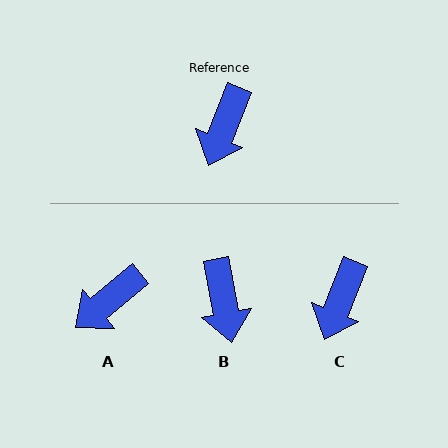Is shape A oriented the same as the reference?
No, it is off by about 28 degrees.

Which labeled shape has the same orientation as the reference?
C.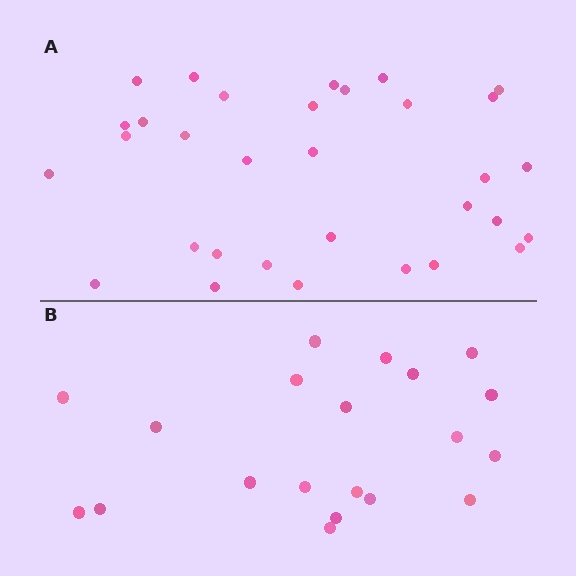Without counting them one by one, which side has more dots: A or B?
Region A (the top region) has more dots.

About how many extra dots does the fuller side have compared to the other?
Region A has roughly 12 or so more dots than region B.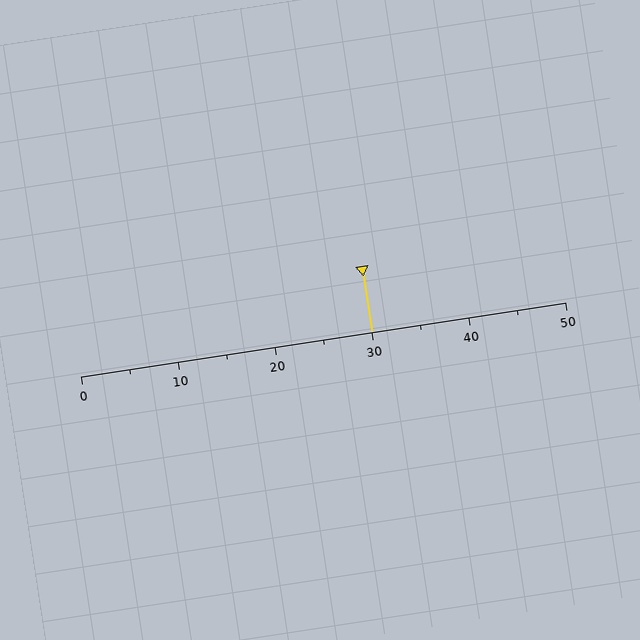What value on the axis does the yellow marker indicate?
The marker indicates approximately 30.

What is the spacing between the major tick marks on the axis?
The major ticks are spaced 10 apart.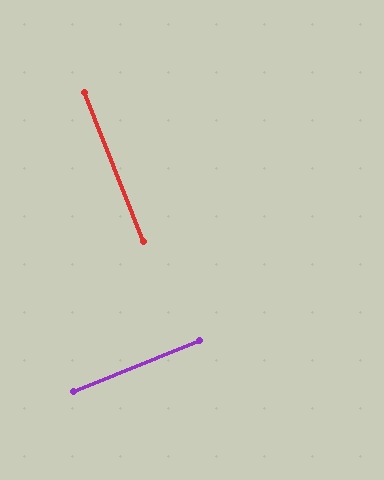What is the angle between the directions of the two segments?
Approximately 89 degrees.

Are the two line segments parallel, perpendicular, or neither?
Perpendicular — they meet at approximately 89°.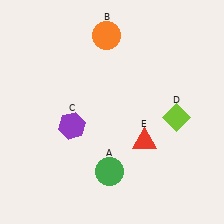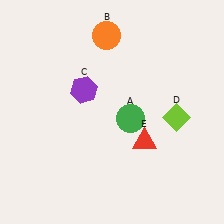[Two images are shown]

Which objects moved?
The objects that moved are: the green circle (A), the purple hexagon (C).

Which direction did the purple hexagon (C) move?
The purple hexagon (C) moved up.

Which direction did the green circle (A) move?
The green circle (A) moved up.